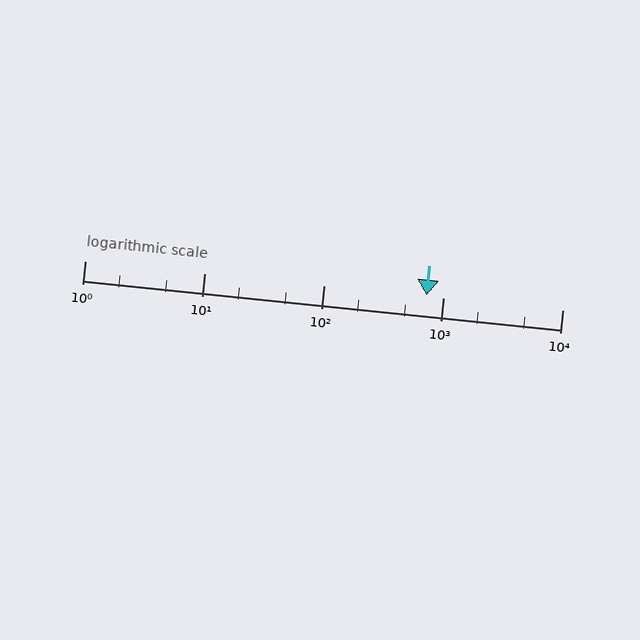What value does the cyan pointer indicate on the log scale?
The pointer indicates approximately 730.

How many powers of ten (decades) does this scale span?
The scale spans 4 decades, from 1 to 10000.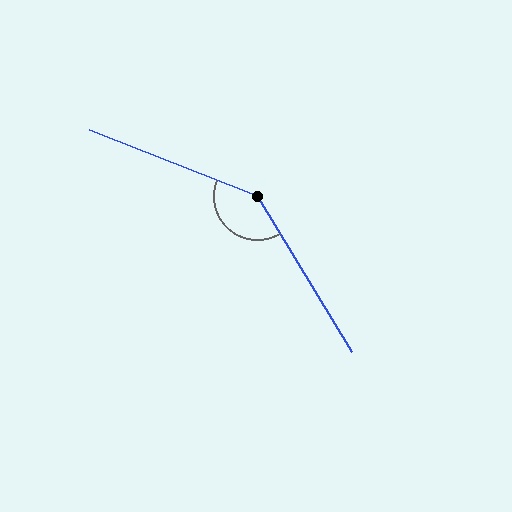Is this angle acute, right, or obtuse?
It is obtuse.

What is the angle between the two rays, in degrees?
Approximately 143 degrees.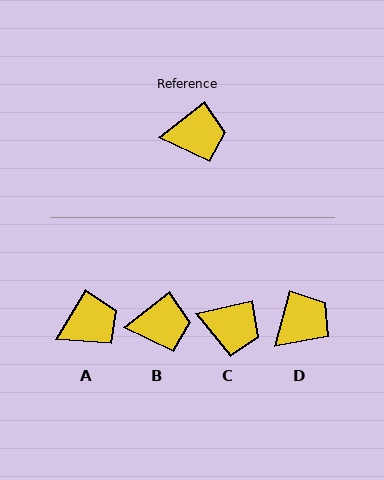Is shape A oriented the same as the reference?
No, it is off by about 21 degrees.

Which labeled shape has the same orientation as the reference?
B.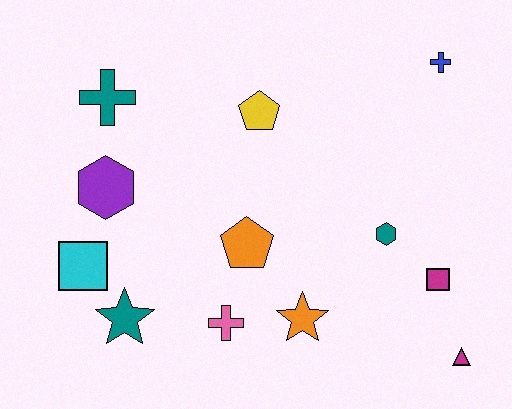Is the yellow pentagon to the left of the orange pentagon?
No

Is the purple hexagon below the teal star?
No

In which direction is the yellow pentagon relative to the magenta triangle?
The yellow pentagon is above the magenta triangle.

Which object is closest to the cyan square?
The teal star is closest to the cyan square.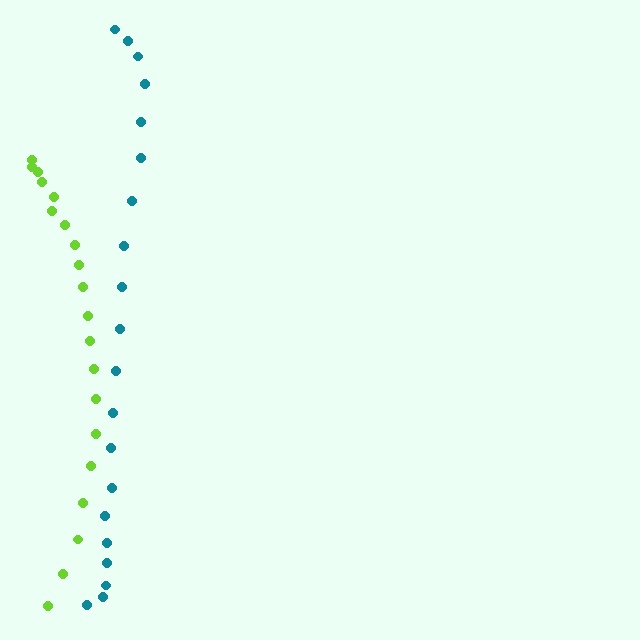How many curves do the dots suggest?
There are 2 distinct paths.